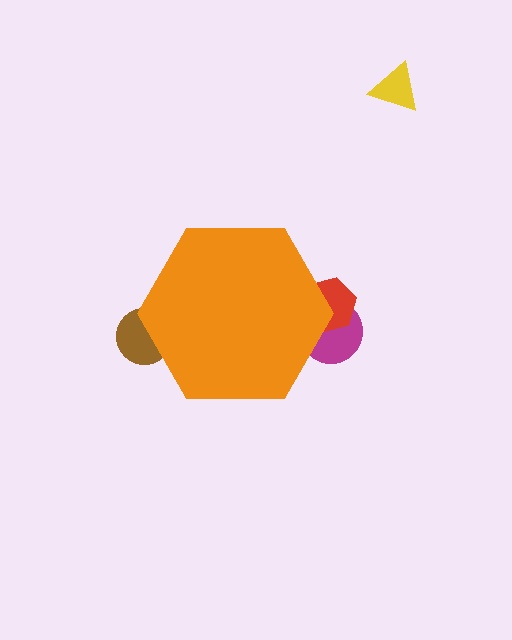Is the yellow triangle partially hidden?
No, the yellow triangle is fully visible.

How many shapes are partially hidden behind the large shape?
3 shapes are partially hidden.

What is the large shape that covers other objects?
An orange hexagon.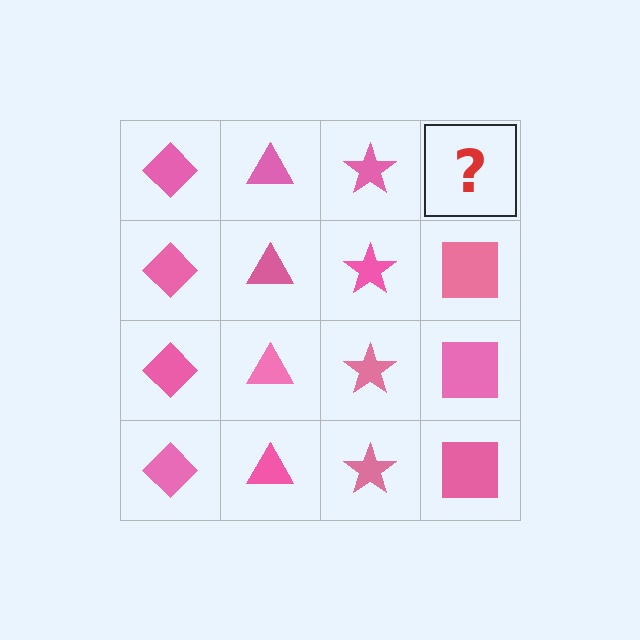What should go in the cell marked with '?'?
The missing cell should contain a pink square.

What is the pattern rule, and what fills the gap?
The rule is that each column has a consistent shape. The gap should be filled with a pink square.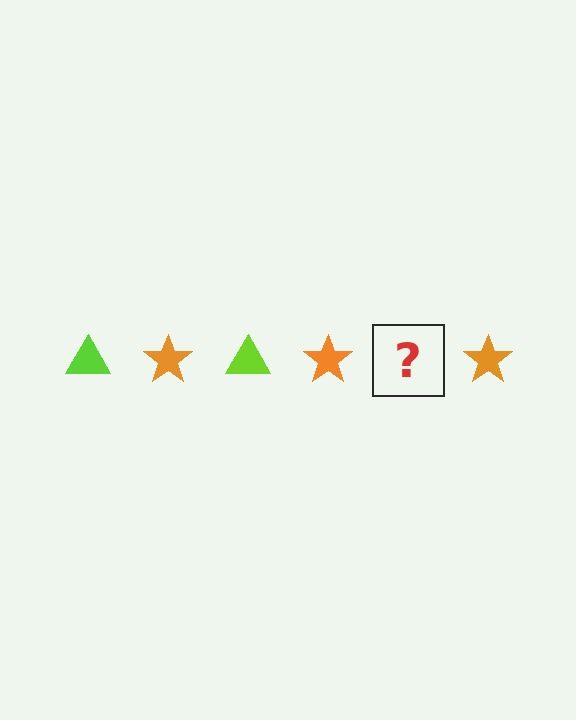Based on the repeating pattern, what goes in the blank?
The blank should be a lime triangle.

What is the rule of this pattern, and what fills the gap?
The rule is that the pattern alternates between lime triangle and orange star. The gap should be filled with a lime triangle.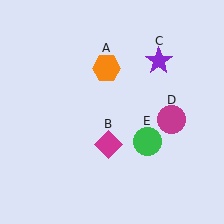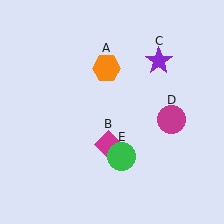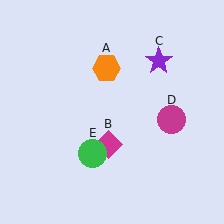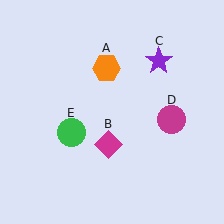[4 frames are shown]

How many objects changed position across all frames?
1 object changed position: green circle (object E).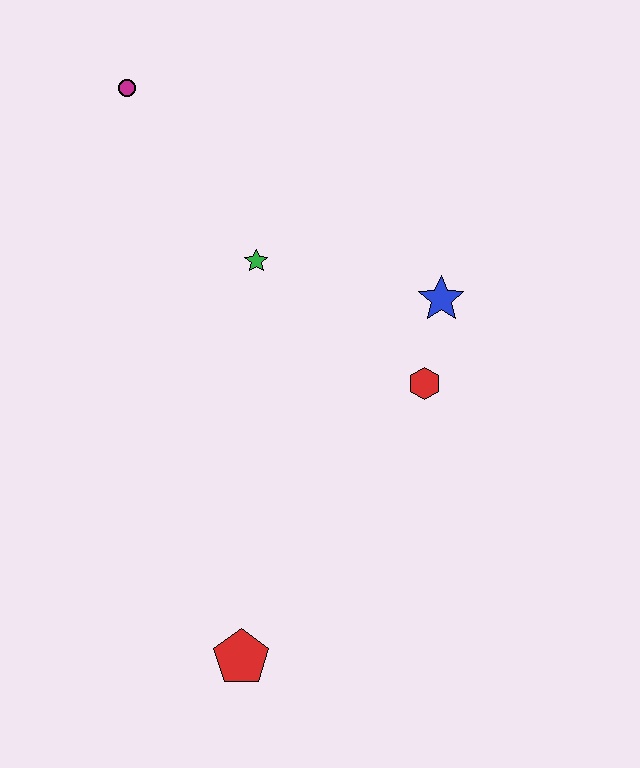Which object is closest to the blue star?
The red hexagon is closest to the blue star.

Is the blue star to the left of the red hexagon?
No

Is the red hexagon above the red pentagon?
Yes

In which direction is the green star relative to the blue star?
The green star is to the left of the blue star.